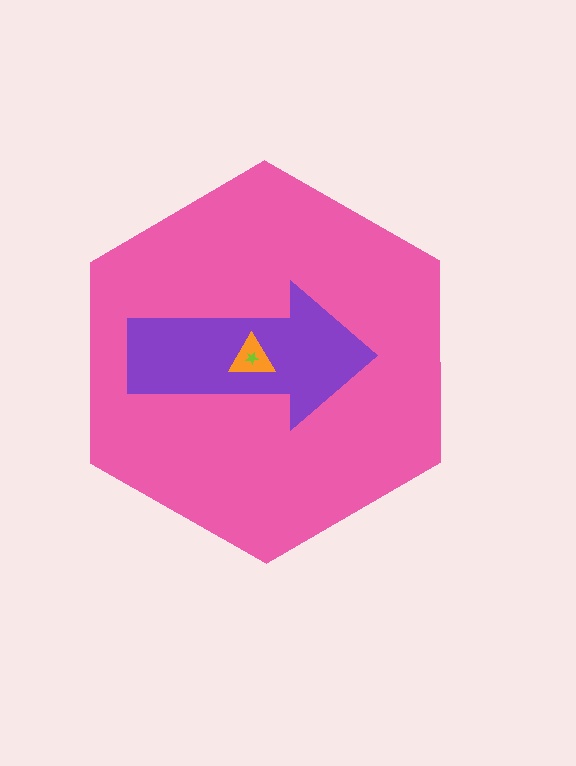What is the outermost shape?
The pink hexagon.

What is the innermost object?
The lime star.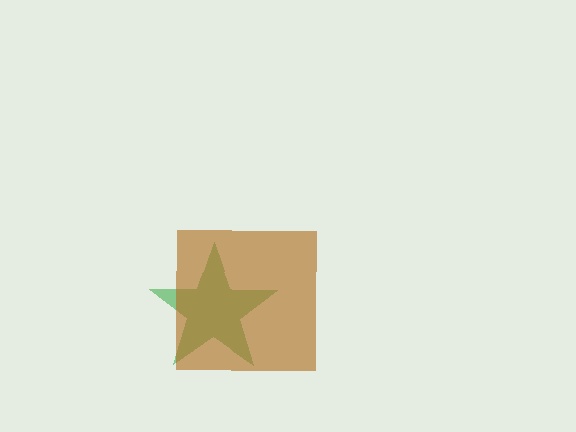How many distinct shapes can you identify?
There are 2 distinct shapes: a green star, a brown square.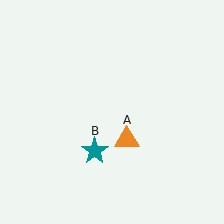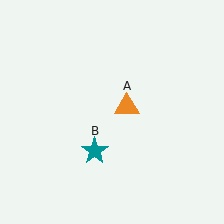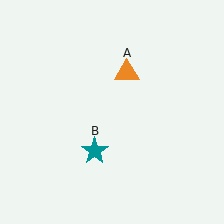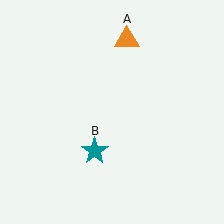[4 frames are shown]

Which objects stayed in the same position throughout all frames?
Teal star (object B) remained stationary.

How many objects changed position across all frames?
1 object changed position: orange triangle (object A).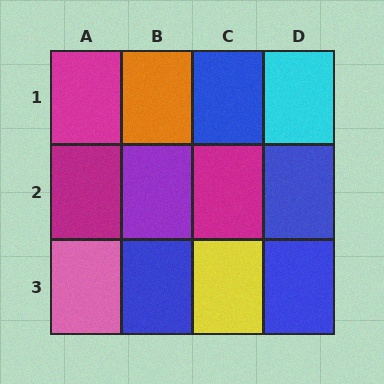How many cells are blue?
4 cells are blue.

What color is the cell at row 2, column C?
Magenta.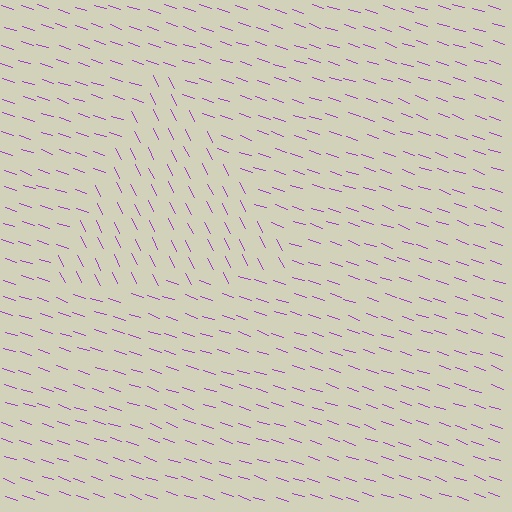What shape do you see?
I see a triangle.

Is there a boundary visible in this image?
Yes, there is a texture boundary formed by a change in line orientation.